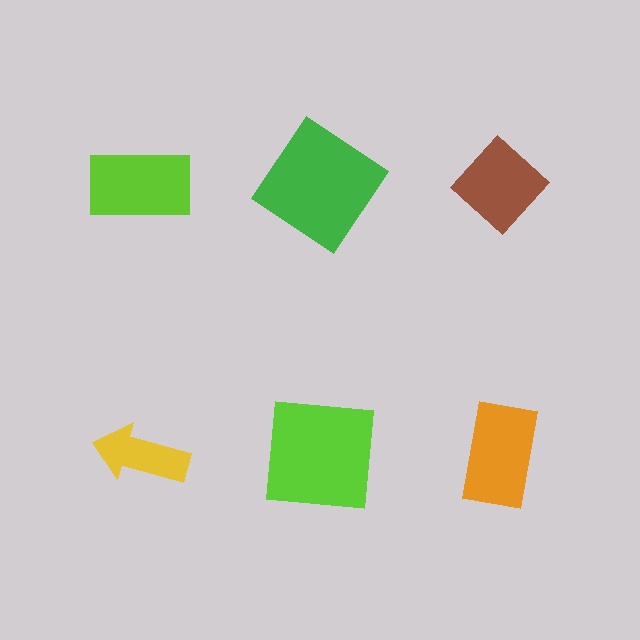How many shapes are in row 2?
3 shapes.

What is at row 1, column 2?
A green diamond.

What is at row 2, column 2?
A lime square.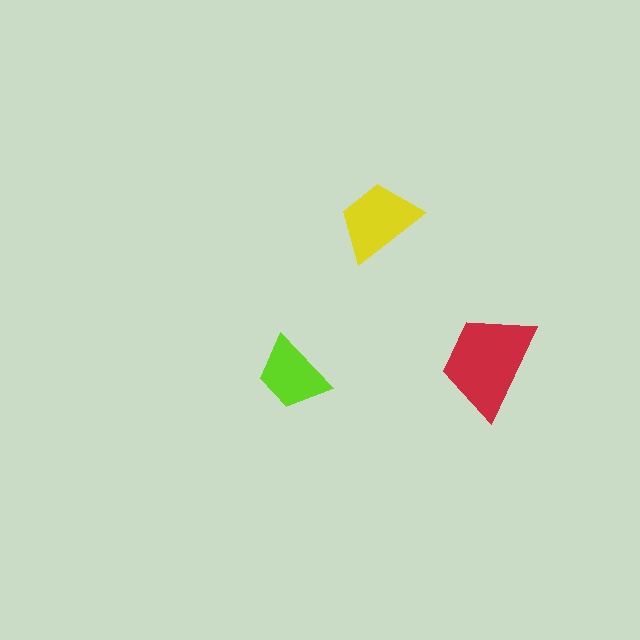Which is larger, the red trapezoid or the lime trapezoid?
The red one.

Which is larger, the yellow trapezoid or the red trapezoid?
The red one.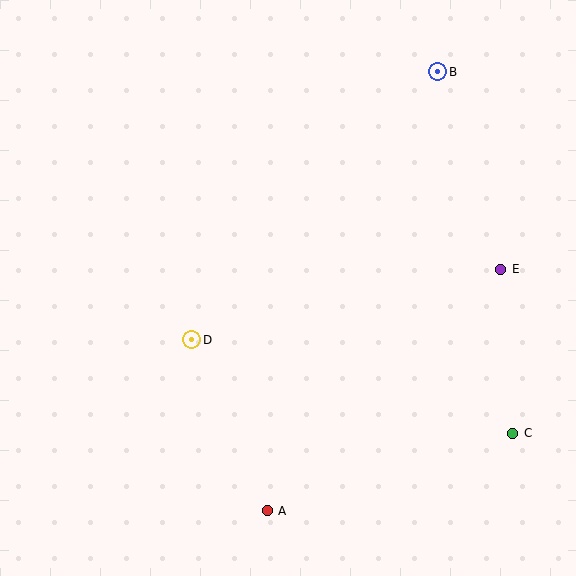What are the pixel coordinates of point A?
Point A is at (267, 511).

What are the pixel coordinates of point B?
Point B is at (438, 72).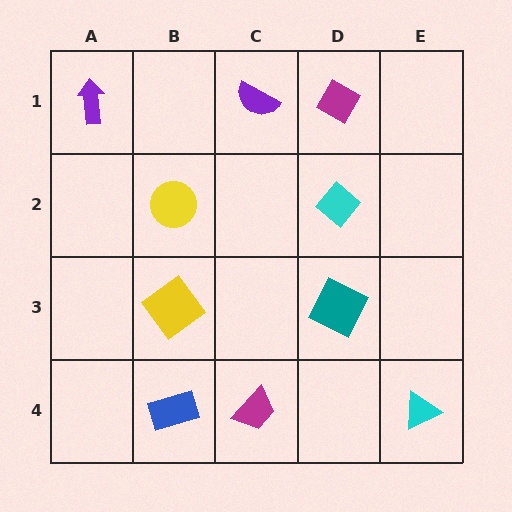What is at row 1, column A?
A purple arrow.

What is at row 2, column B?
A yellow circle.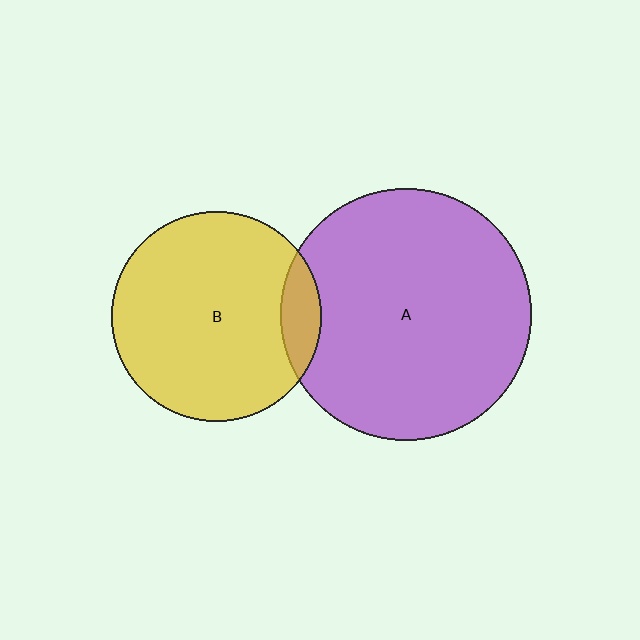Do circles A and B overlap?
Yes.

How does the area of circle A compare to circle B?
Approximately 1.4 times.